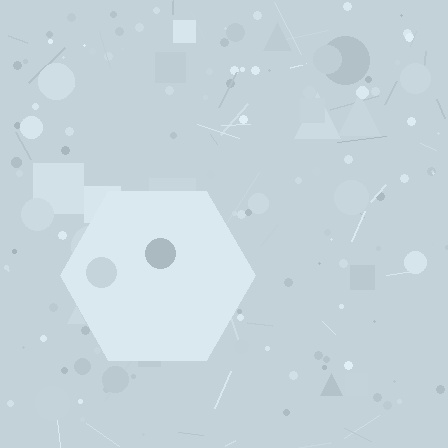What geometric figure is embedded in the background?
A hexagon is embedded in the background.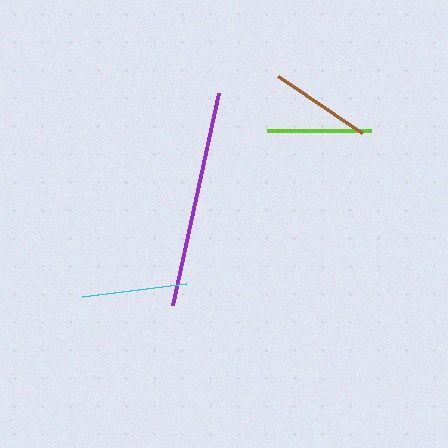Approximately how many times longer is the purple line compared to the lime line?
The purple line is approximately 2.1 times the length of the lime line.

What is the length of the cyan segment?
The cyan segment is approximately 105 pixels long.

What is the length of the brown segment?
The brown segment is approximately 101 pixels long.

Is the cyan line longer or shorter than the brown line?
The cyan line is longer than the brown line.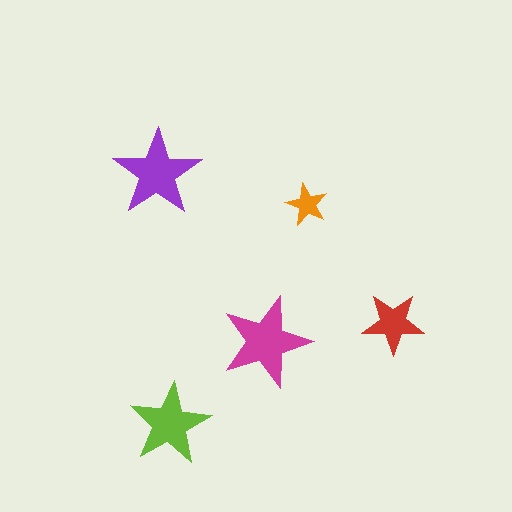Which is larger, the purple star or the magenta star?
The magenta one.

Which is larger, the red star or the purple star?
The purple one.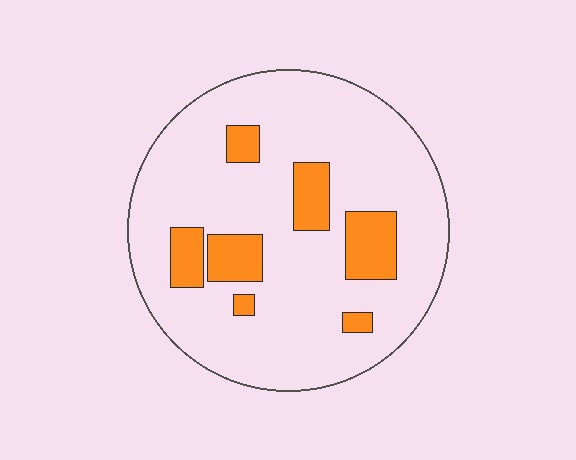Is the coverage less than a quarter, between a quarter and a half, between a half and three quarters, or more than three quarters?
Less than a quarter.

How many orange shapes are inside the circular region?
7.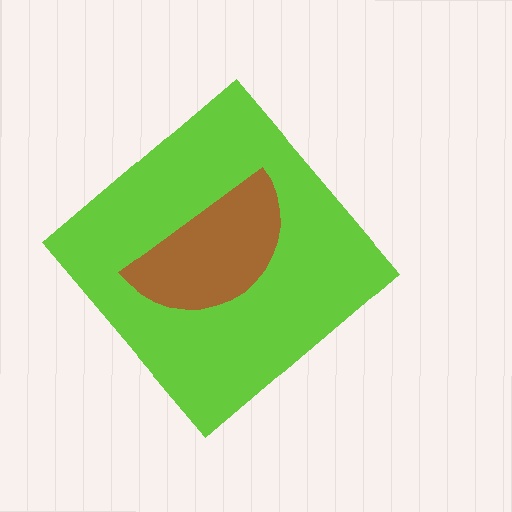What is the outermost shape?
The lime diamond.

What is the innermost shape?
The brown semicircle.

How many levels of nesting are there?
2.